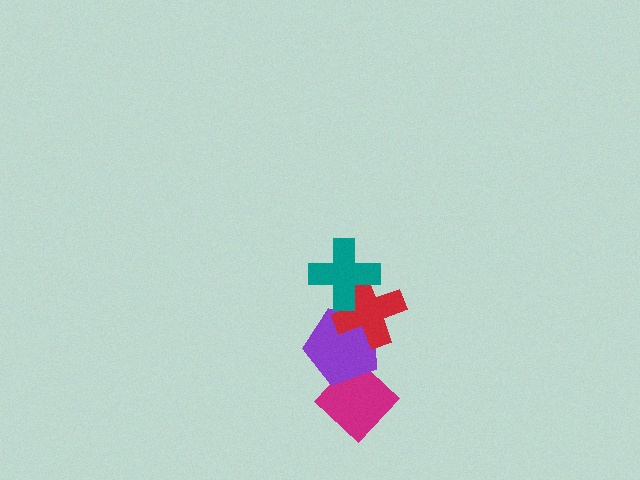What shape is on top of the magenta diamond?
The purple pentagon is on top of the magenta diamond.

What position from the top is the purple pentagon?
The purple pentagon is 3rd from the top.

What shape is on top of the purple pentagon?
The red cross is on top of the purple pentagon.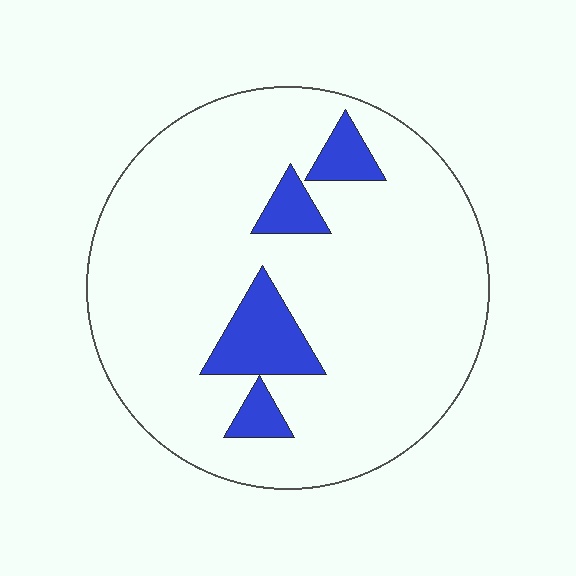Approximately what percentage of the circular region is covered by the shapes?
Approximately 10%.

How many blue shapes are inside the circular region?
4.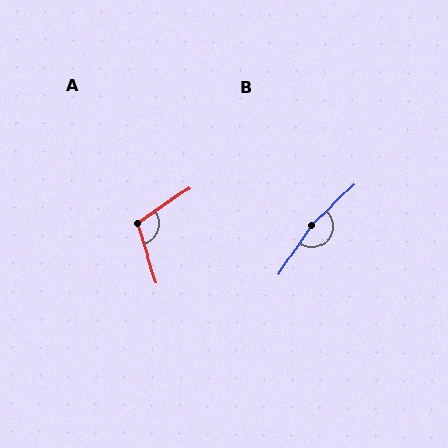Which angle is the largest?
B, at approximately 168 degrees.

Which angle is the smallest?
A, at approximately 106 degrees.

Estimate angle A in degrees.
Approximately 106 degrees.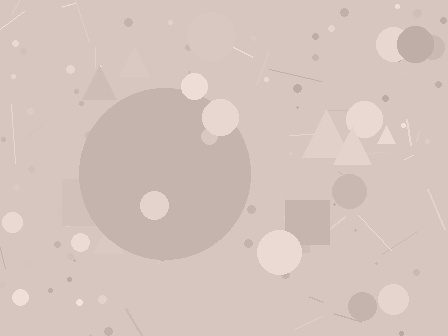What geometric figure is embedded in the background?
A circle is embedded in the background.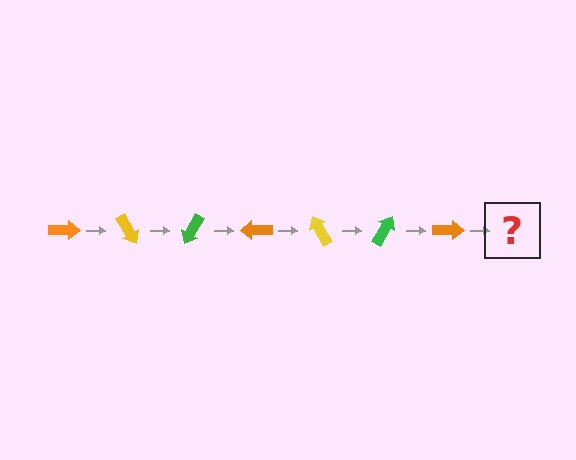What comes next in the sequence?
The next element should be a yellow arrow, rotated 420 degrees from the start.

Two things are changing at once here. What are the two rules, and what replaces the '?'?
The two rules are that it rotates 60 degrees each step and the color cycles through orange, yellow, and green. The '?' should be a yellow arrow, rotated 420 degrees from the start.